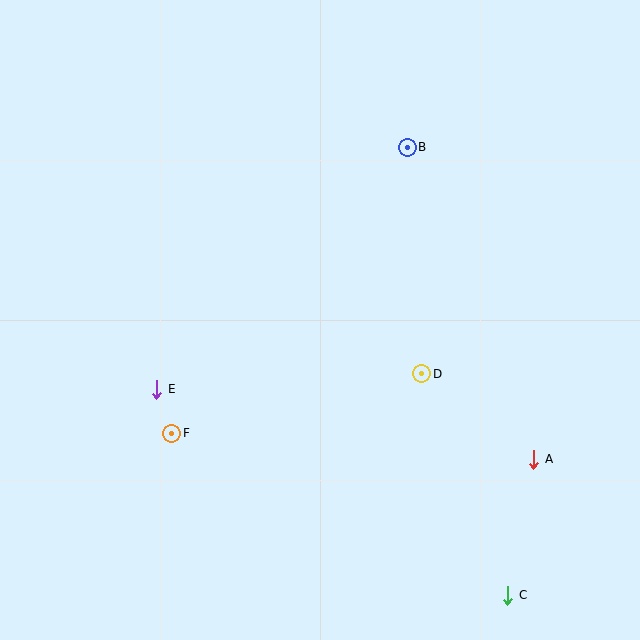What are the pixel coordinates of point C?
Point C is at (508, 595).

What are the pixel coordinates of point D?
Point D is at (422, 374).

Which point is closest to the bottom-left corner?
Point F is closest to the bottom-left corner.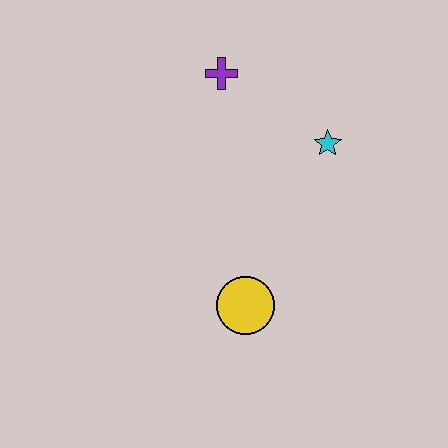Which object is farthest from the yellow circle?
The purple cross is farthest from the yellow circle.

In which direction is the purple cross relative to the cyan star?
The purple cross is to the left of the cyan star.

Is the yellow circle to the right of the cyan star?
No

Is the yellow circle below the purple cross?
Yes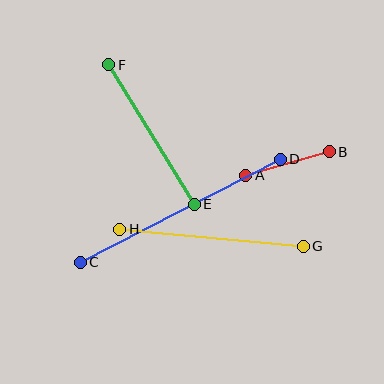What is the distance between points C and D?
The distance is approximately 225 pixels.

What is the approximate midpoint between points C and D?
The midpoint is at approximately (180, 211) pixels.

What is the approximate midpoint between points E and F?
The midpoint is at approximately (151, 135) pixels.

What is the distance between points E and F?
The distance is approximately 164 pixels.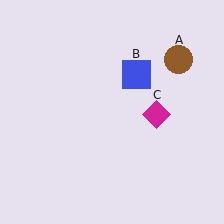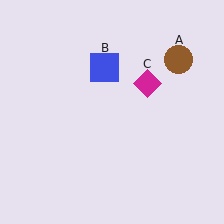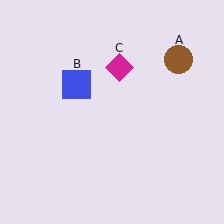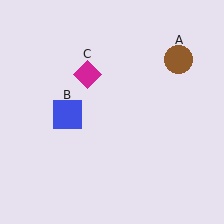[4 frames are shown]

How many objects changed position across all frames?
2 objects changed position: blue square (object B), magenta diamond (object C).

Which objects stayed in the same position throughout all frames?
Brown circle (object A) remained stationary.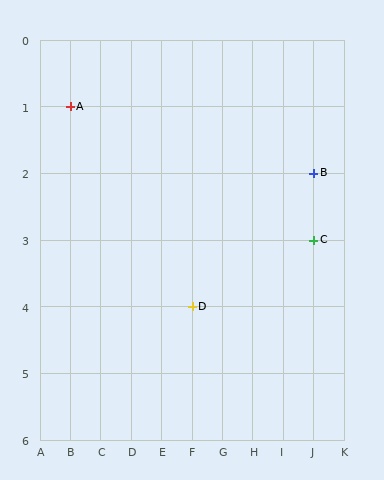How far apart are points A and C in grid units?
Points A and C are 8 columns and 2 rows apart (about 8.2 grid units diagonally).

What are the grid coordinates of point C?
Point C is at grid coordinates (J, 3).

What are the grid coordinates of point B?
Point B is at grid coordinates (J, 2).